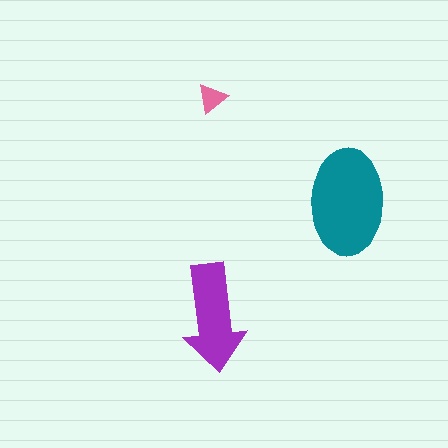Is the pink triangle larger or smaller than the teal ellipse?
Smaller.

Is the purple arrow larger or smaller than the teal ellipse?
Smaller.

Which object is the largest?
The teal ellipse.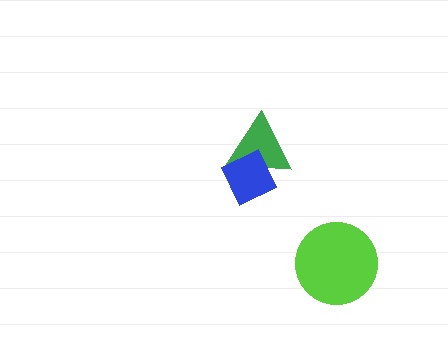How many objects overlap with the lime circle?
0 objects overlap with the lime circle.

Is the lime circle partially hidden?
No, no other shape covers it.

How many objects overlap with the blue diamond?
1 object overlaps with the blue diamond.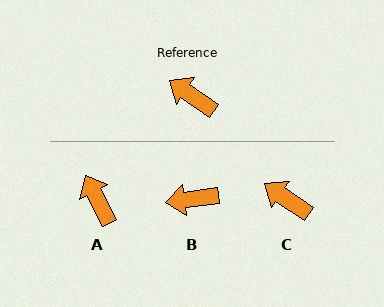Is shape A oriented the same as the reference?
No, it is off by about 28 degrees.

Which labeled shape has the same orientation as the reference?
C.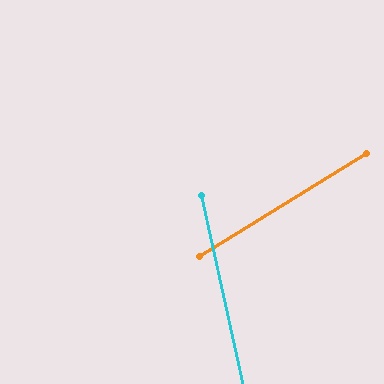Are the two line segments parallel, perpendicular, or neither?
Neither parallel nor perpendicular — they differ by about 71°.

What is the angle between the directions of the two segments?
Approximately 71 degrees.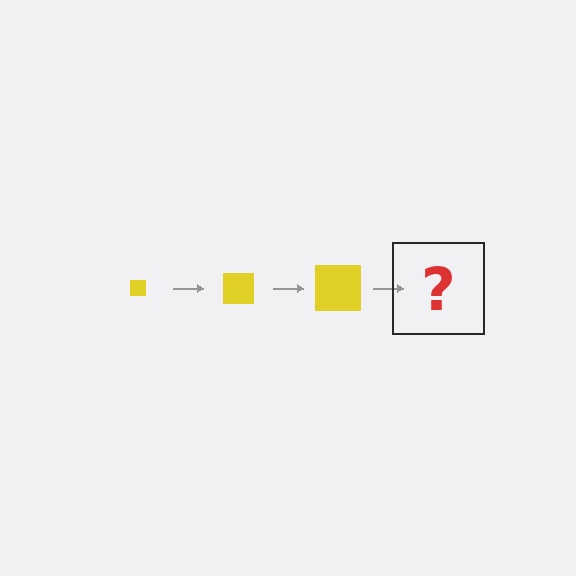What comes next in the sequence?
The next element should be a yellow square, larger than the previous one.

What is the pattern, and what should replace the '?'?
The pattern is that the square gets progressively larger each step. The '?' should be a yellow square, larger than the previous one.